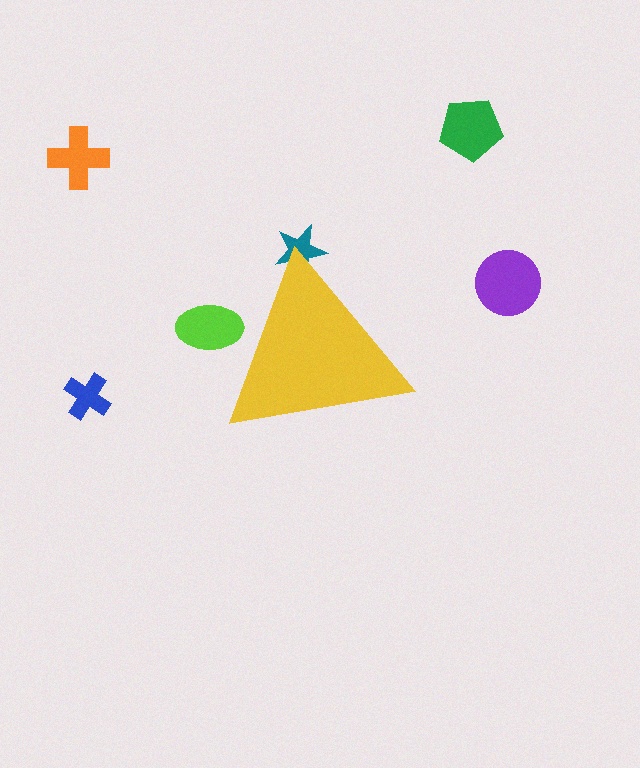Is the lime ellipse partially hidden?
Yes, the lime ellipse is partially hidden behind the yellow triangle.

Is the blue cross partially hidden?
No, the blue cross is fully visible.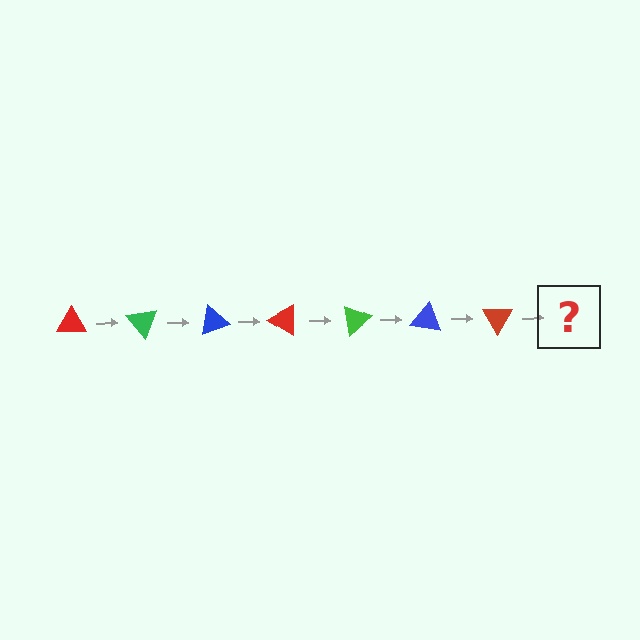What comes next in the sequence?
The next element should be a green triangle, rotated 350 degrees from the start.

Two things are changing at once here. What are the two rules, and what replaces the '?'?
The two rules are that it rotates 50 degrees each step and the color cycles through red, green, and blue. The '?' should be a green triangle, rotated 350 degrees from the start.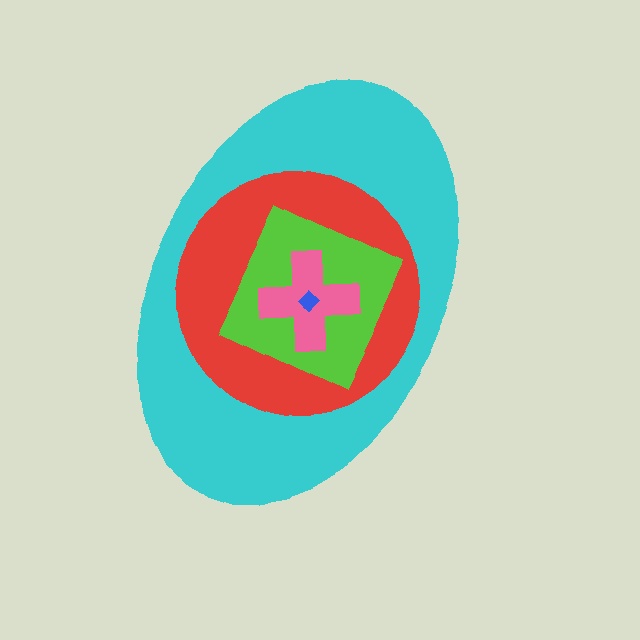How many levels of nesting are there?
5.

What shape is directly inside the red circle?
The lime square.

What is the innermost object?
The blue diamond.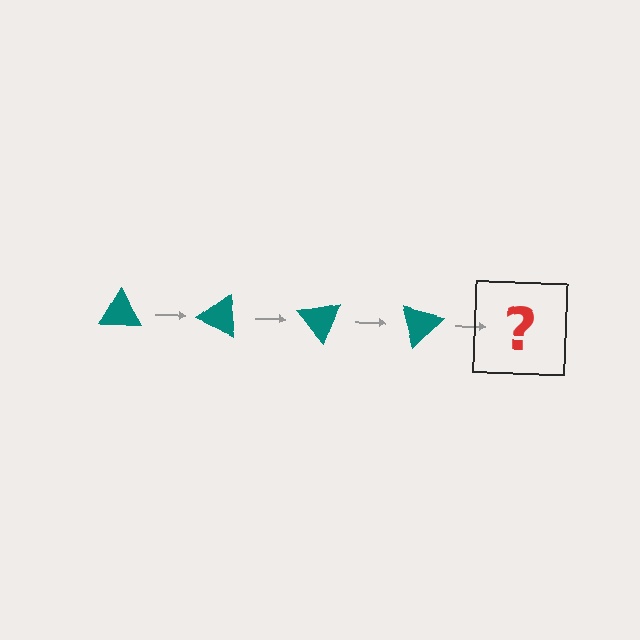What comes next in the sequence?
The next element should be a teal triangle rotated 100 degrees.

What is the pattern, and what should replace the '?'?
The pattern is that the triangle rotates 25 degrees each step. The '?' should be a teal triangle rotated 100 degrees.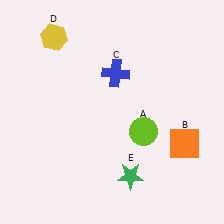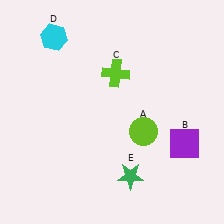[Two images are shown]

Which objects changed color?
B changed from orange to purple. C changed from blue to lime. D changed from yellow to cyan.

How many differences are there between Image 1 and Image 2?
There are 3 differences between the two images.